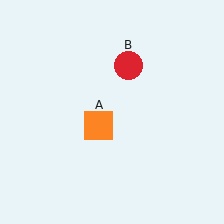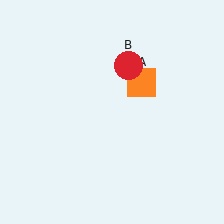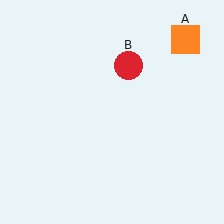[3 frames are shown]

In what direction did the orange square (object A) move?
The orange square (object A) moved up and to the right.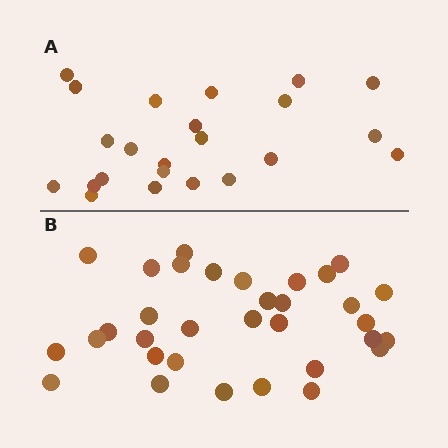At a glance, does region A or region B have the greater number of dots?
Region B (the bottom region) has more dots.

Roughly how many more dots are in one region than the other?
Region B has roughly 10 or so more dots than region A.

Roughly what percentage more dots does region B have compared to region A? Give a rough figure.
About 45% more.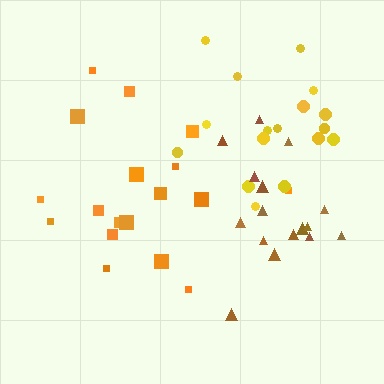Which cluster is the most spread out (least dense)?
Orange.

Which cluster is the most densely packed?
Brown.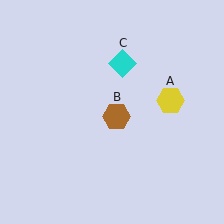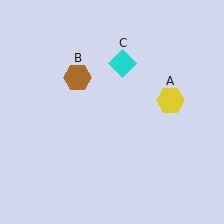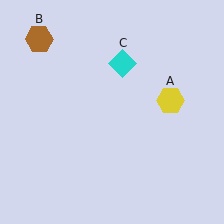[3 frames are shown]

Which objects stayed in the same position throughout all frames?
Yellow hexagon (object A) and cyan diamond (object C) remained stationary.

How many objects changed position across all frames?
1 object changed position: brown hexagon (object B).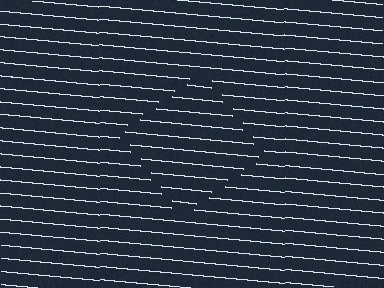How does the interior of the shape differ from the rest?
The interior of the shape contains the same grating, shifted by half a period — the contour is defined by the phase discontinuity where line-ends from the inner and outer gratings abut.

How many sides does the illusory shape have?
4 sides — the line-ends trace a square.